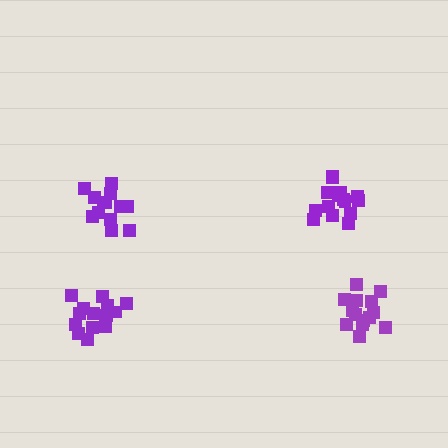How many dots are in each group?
Group 1: 13 dots, Group 2: 14 dots, Group 3: 14 dots, Group 4: 15 dots (56 total).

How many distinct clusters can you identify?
There are 4 distinct clusters.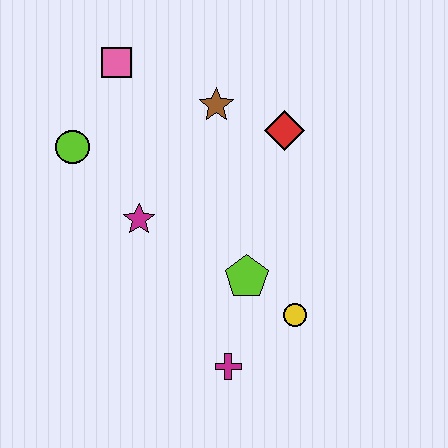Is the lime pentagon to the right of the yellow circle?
No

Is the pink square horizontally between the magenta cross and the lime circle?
Yes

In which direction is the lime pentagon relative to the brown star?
The lime pentagon is below the brown star.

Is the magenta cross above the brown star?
No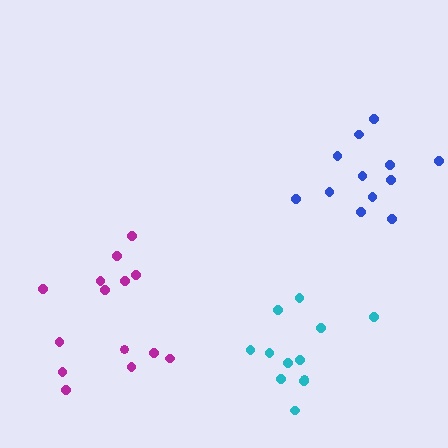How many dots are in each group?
Group 1: 14 dots, Group 2: 12 dots, Group 3: 12 dots (38 total).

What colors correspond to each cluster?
The clusters are colored: magenta, cyan, blue.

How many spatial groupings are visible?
There are 3 spatial groupings.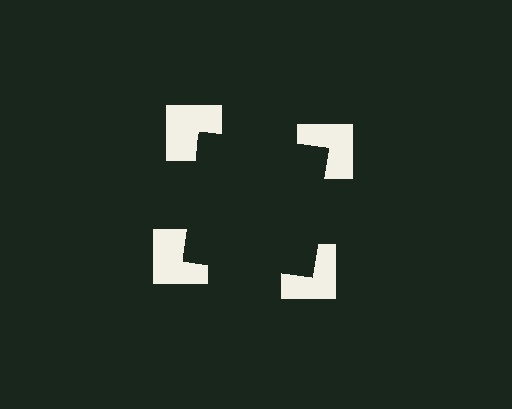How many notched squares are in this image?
There are 4 — one at each vertex of the illusory square.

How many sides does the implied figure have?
4 sides.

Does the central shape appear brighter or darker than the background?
It typically appears slightly darker than the background, even though no actual brightness change is drawn.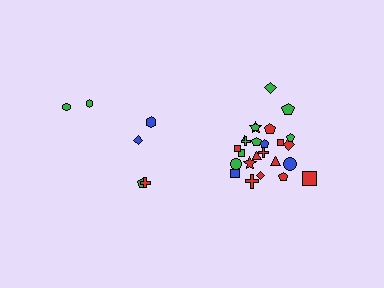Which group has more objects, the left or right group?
The right group.